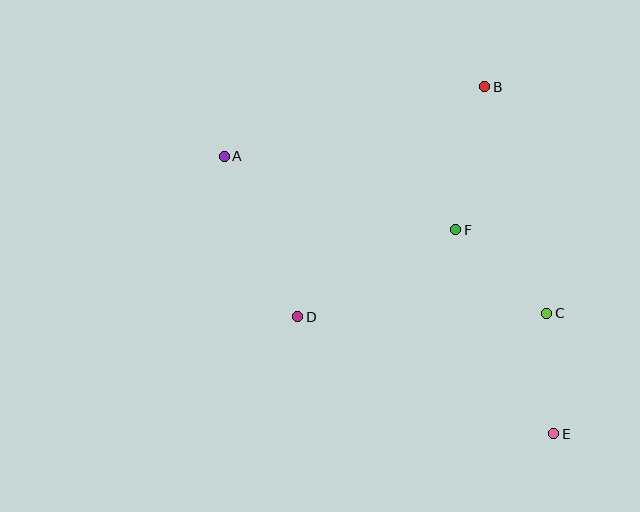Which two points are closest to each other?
Points C and E are closest to each other.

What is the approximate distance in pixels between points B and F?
The distance between B and F is approximately 146 pixels.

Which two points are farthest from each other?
Points A and E are farthest from each other.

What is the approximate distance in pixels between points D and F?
The distance between D and F is approximately 181 pixels.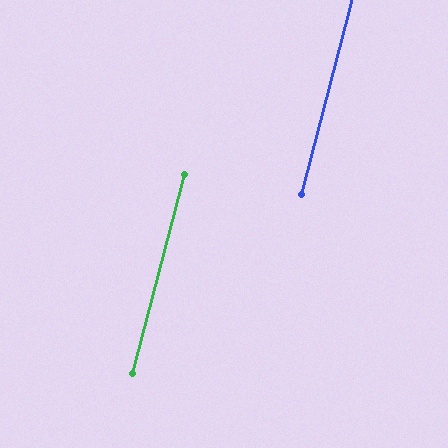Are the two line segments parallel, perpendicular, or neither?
Parallel — their directions differ by only 0.4°.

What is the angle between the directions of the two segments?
Approximately 0 degrees.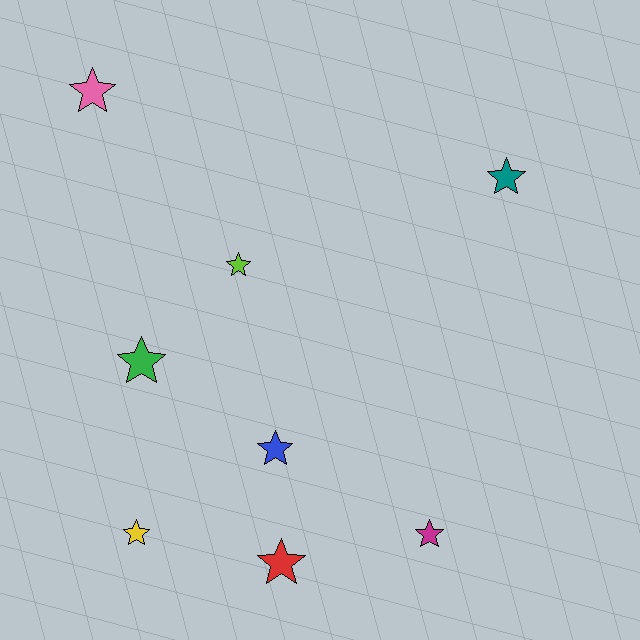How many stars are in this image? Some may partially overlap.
There are 8 stars.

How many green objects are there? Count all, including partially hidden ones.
There is 1 green object.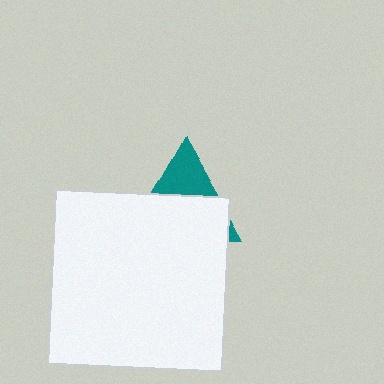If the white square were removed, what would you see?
You would see the complete teal triangle.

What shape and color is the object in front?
The object in front is a white square.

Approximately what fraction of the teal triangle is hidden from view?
Roughly 65% of the teal triangle is hidden behind the white square.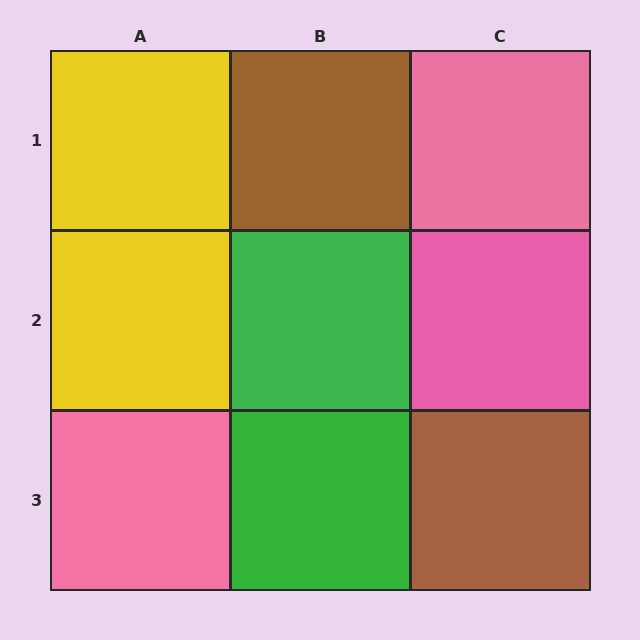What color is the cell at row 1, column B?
Brown.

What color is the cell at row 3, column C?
Brown.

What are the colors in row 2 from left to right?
Yellow, green, pink.